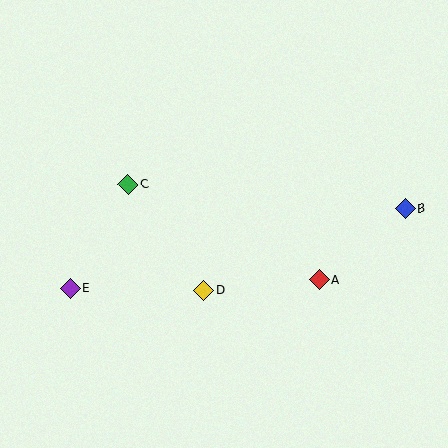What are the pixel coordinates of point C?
Point C is at (128, 185).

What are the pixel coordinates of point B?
Point B is at (405, 209).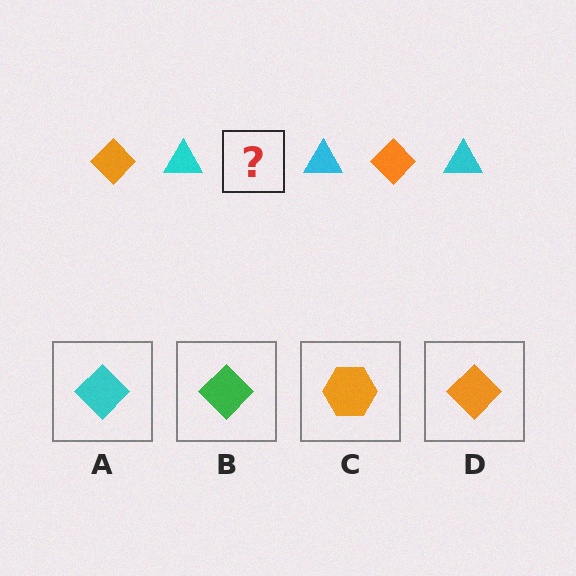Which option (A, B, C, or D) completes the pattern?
D.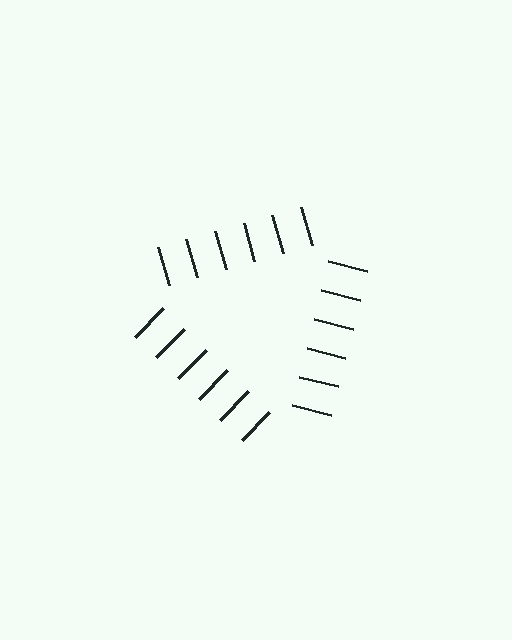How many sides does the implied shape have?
3 sides — the line-ends trace a triangle.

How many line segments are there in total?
18 — 6 along each of the 3 edges.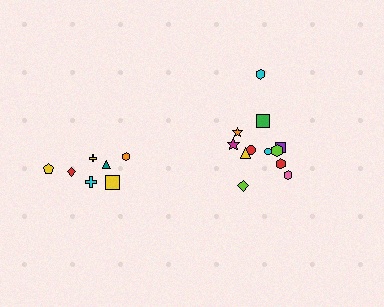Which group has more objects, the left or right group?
The right group.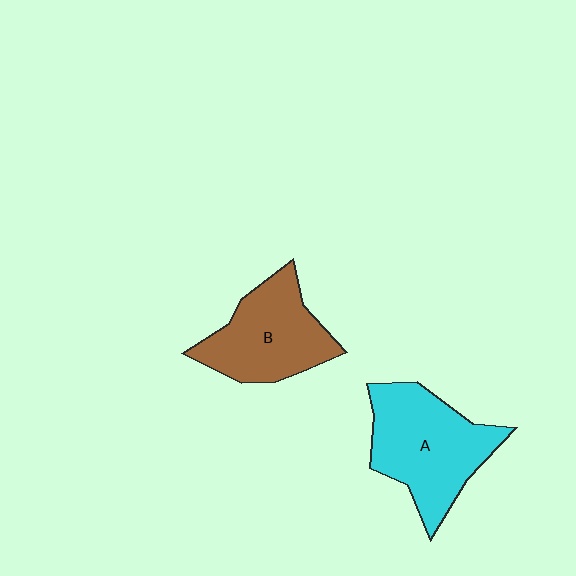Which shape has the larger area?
Shape A (cyan).